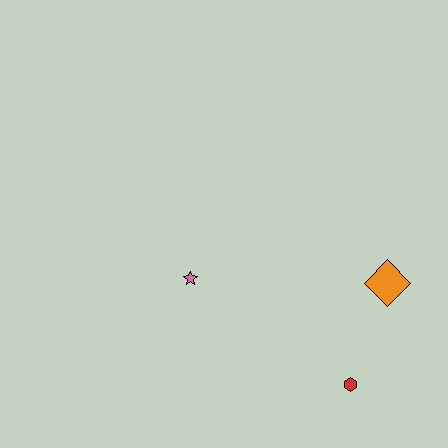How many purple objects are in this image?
There are no purple objects.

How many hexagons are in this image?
There is 1 hexagon.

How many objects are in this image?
There are 3 objects.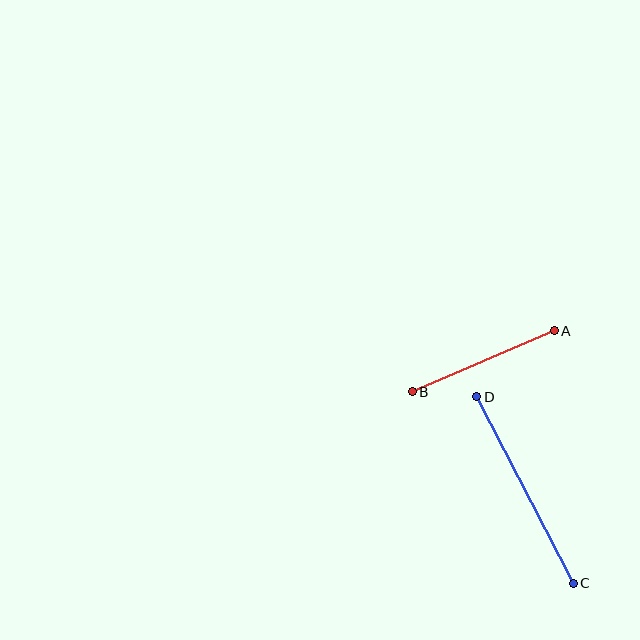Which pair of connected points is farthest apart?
Points C and D are farthest apart.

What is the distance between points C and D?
The distance is approximately 210 pixels.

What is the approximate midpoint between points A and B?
The midpoint is at approximately (483, 361) pixels.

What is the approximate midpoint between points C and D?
The midpoint is at approximately (525, 490) pixels.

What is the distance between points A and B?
The distance is approximately 154 pixels.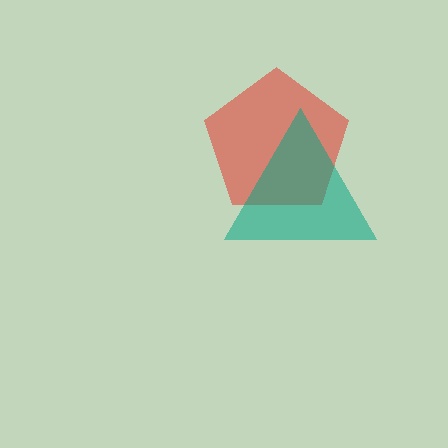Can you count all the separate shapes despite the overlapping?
Yes, there are 2 separate shapes.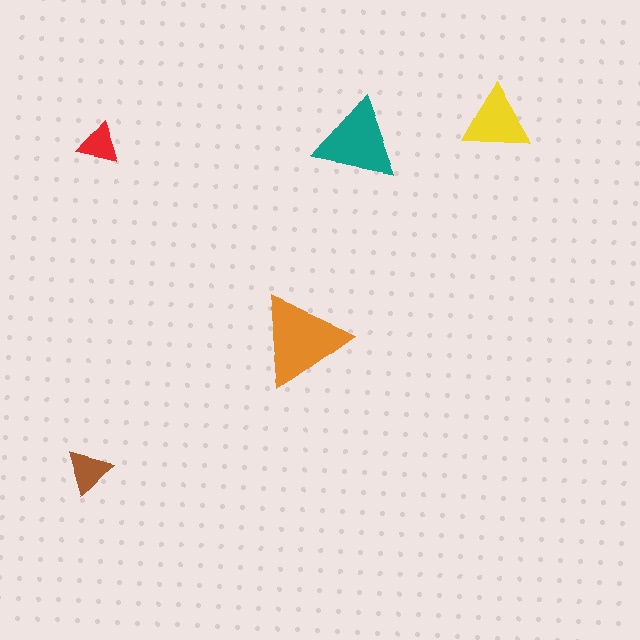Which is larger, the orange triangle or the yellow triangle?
The orange one.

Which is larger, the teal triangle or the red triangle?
The teal one.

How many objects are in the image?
There are 5 objects in the image.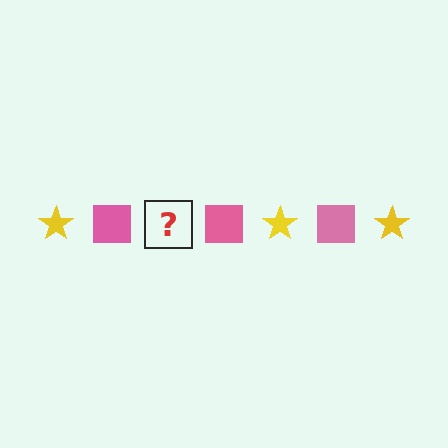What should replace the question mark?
The question mark should be replaced with a yellow star.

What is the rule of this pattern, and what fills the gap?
The rule is that the pattern alternates between yellow star and pink square. The gap should be filled with a yellow star.